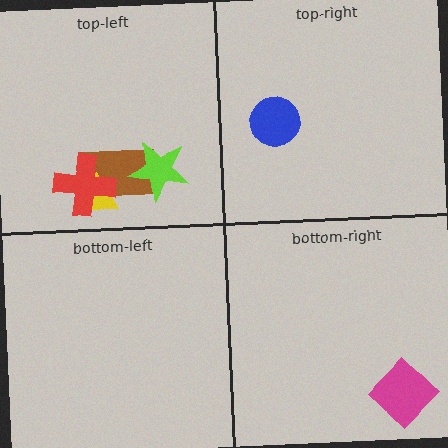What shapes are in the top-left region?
The brown rectangle, the yellow triangle, the lime star, the red cross.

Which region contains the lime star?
The top-left region.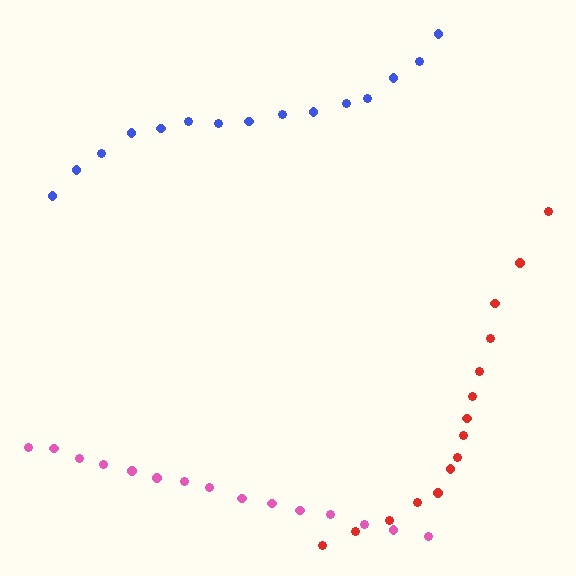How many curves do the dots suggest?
There are 3 distinct paths.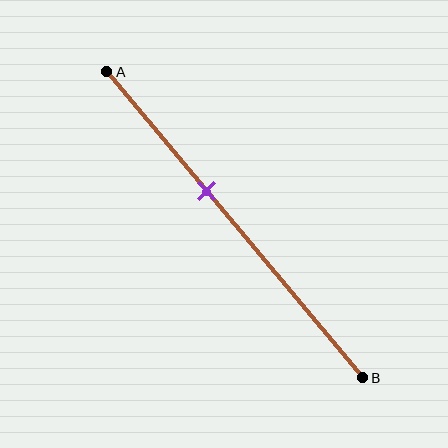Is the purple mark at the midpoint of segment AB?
No, the mark is at about 40% from A, not at the 50% midpoint.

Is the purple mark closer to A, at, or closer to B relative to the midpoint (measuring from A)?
The purple mark is closer to point A than the midpoint of segment AB.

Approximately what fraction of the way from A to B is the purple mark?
The purple mark is approximately 40% of the way from A to B.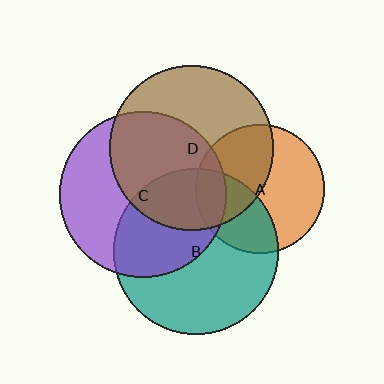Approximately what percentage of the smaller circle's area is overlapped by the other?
Approximately 50%.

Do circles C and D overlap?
Yes.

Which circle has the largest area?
Circle C (purple).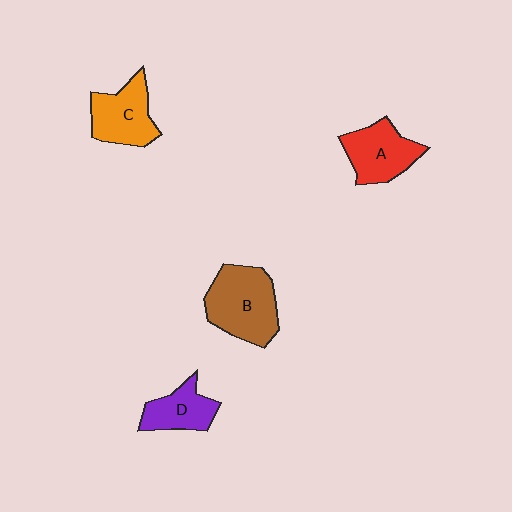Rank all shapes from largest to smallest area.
From largest to smallest: B (brown), C (orange), A (red), D (purple).